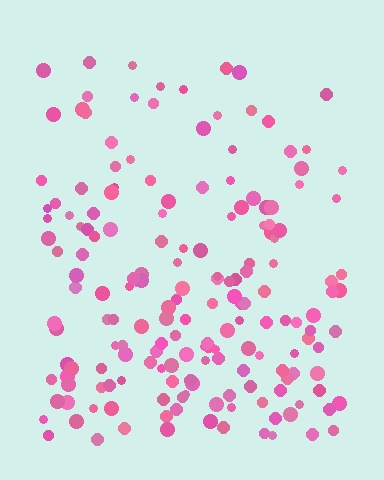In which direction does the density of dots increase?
From top to bottom, with the bottom side densest.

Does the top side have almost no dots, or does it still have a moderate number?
Still a moderate number, just noticeably fewer than the bottom.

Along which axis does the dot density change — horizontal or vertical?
Vertical.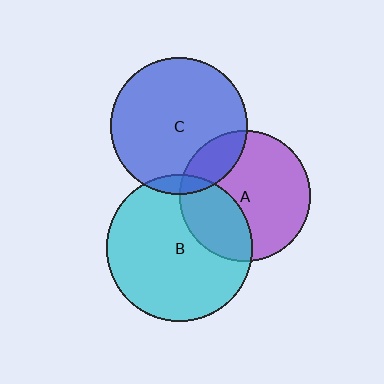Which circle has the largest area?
Circle B (cyan).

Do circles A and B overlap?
Yes.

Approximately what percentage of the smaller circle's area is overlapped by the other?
Approximately 30%.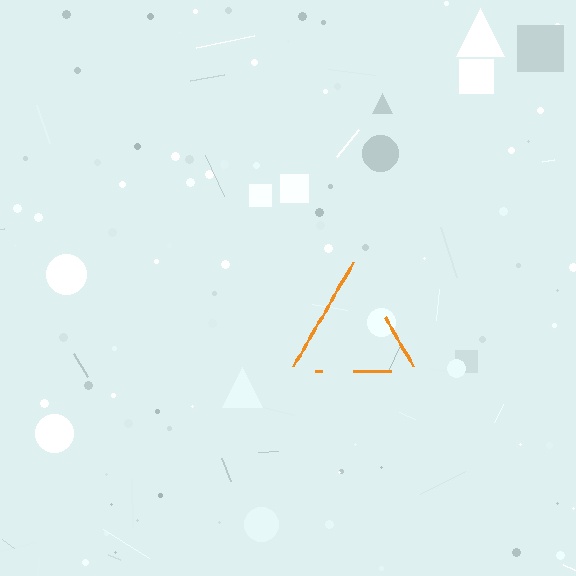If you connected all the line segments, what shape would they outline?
They would outline a triangle.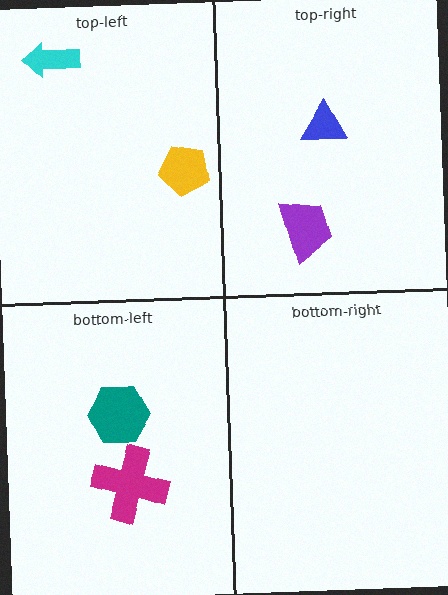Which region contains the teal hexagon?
The bottom-left region.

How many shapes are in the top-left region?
2.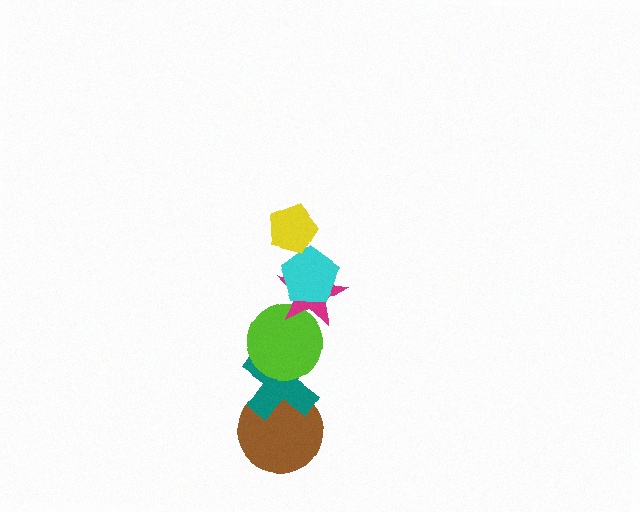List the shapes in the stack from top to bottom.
From top to bottom: the yellow pentagon, the cyan pentagon, the magenta star, the lime circle, the teal cross, the brown circle.